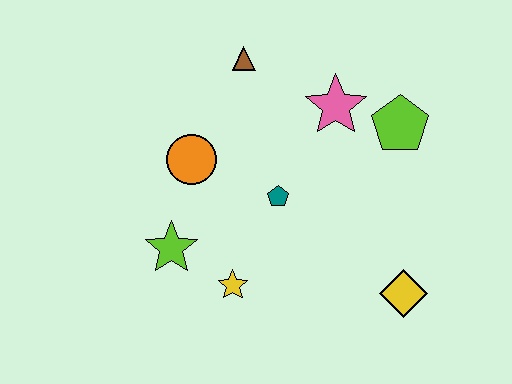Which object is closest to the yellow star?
The lime star is closest to the yellow star.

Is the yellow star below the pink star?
Yes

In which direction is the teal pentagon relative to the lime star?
The teal pentagon is to the right of the lime star.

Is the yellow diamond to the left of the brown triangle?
No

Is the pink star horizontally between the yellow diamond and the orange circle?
Yes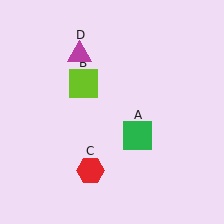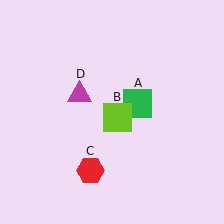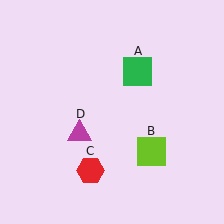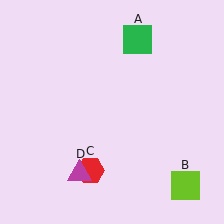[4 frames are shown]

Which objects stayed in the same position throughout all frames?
Red hexagon (object C) remained stationary.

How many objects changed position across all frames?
3 objects changed position: green square (object A), lime square (object B), magenta triangle (object D).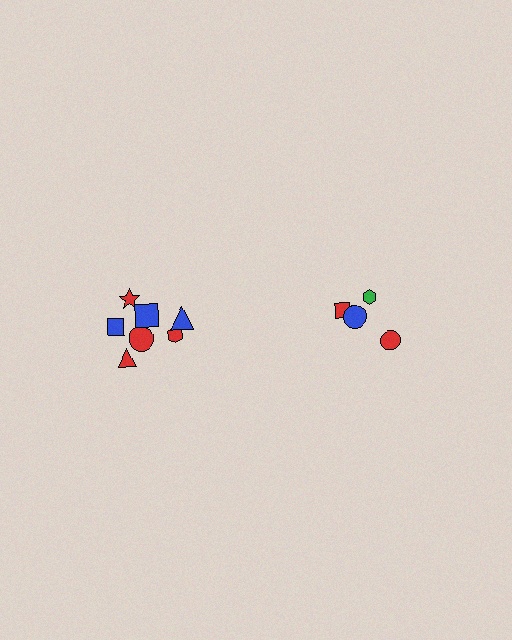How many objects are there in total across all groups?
There are 11 objects.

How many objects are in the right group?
There are 4 objects.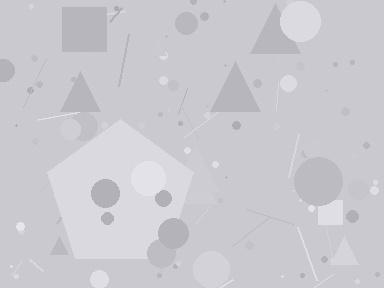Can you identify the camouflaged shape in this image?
The camouflaged shape is a pentagon.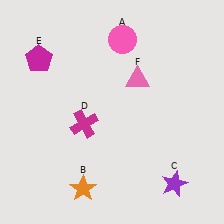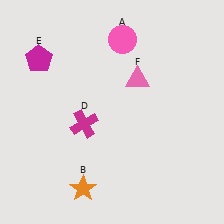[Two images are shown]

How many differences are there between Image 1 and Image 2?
There is 1 difference between the two images.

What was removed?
The purple star (C) was removed in Image 2.